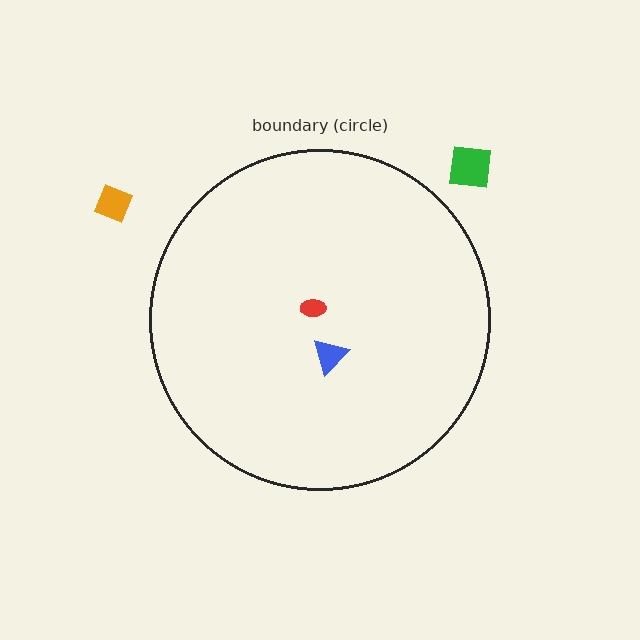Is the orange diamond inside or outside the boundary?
Outside.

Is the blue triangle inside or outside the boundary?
Inside.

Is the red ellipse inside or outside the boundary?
Inside.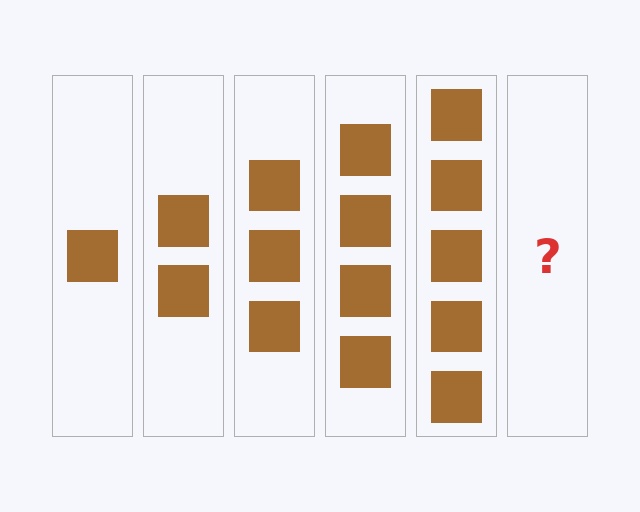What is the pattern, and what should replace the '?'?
The pattern is that each step adds one more square. The '?' should be 6 squares.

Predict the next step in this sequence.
The next step is 6 squares.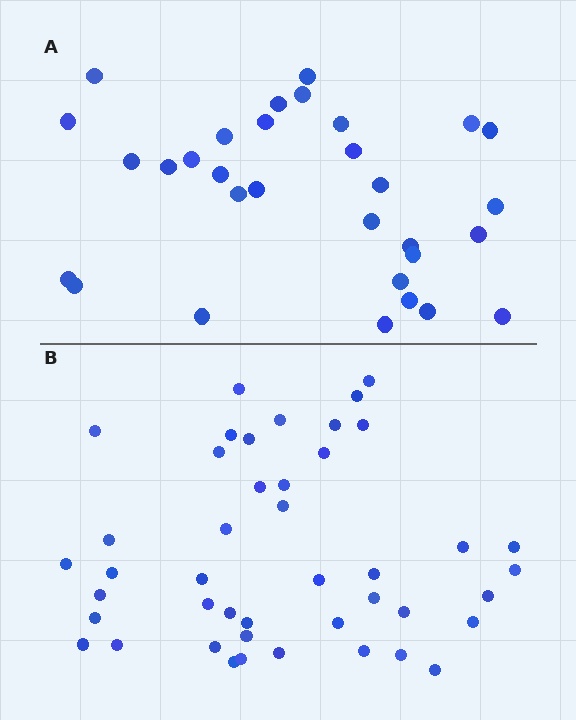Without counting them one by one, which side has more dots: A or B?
Region B (the bottom region) has more dots.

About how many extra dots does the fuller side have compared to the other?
Region B has approximately 15 more dots than region A.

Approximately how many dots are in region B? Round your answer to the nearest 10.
About 40 dots. (The exact count is 44, which rounds to 40.)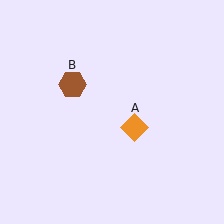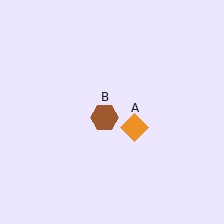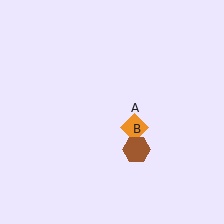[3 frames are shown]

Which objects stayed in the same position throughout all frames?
Orange diamond (object A) remained stationary.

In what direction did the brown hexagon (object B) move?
The brown hexagon (object B) moved down and to the right.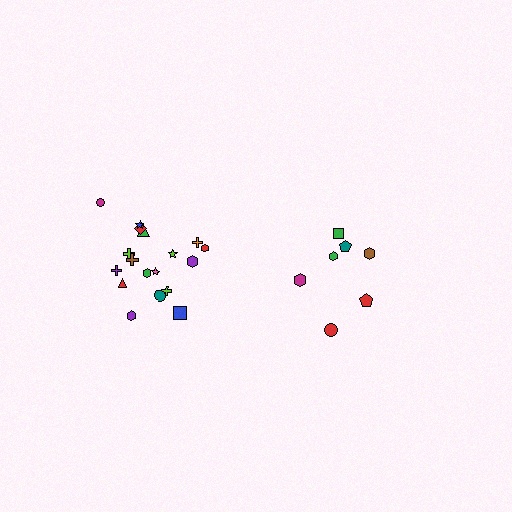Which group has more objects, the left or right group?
The left group.